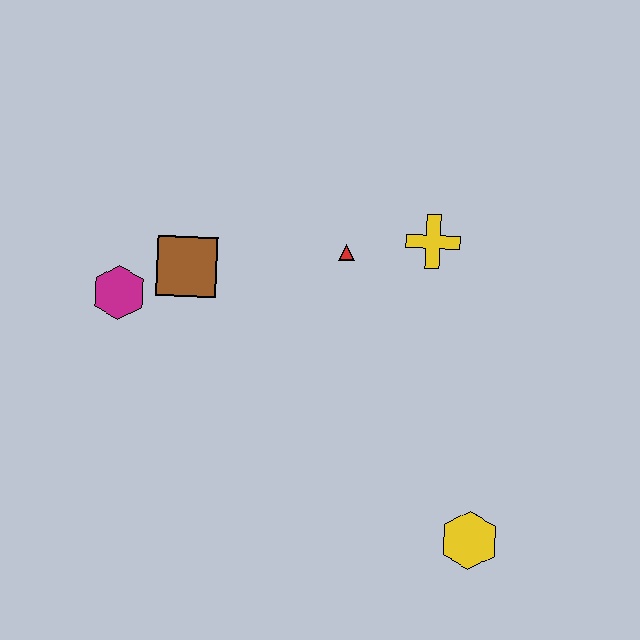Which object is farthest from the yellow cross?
The magenta hexagon is farthest from the yellow cross.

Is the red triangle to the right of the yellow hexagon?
No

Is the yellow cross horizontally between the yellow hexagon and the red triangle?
Yes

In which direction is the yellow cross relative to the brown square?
The yellow cross is to the right of the brown square.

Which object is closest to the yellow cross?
The red triangle is closest to the yellow cross.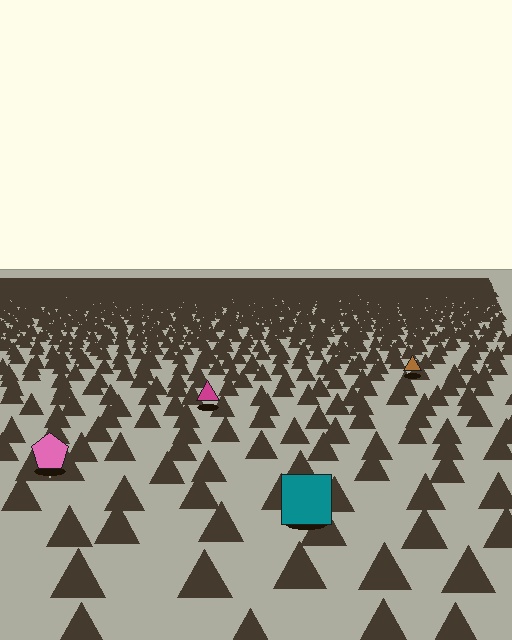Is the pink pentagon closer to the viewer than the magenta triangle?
Yes. The pink pentagon is closer — you can tell from the texture gradient: the ground texture is coarser near it.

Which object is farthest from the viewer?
The brown triangle is farthest from the viewer. It appears smaller and the ground texture around it is denser.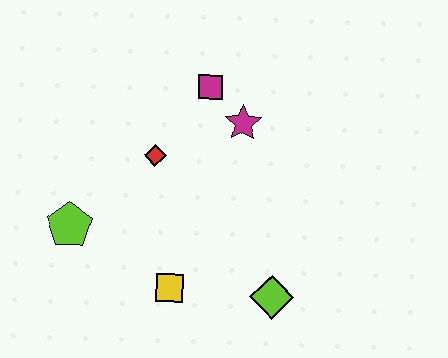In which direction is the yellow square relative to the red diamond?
The yellow square is below the red diamond.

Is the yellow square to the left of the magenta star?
Yes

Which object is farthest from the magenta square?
The lime diamond is farthest from the magenta square.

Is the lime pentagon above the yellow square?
Yes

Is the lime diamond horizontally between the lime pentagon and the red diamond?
No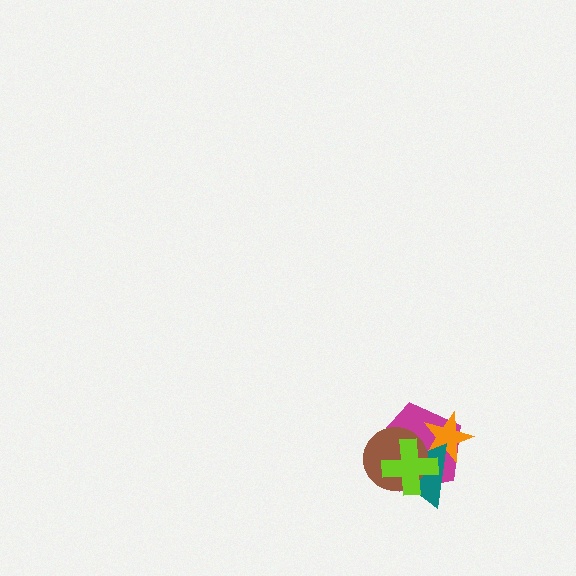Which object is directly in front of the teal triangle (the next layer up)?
The brown circle is directly in front of the teal triangle.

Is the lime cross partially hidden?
No, no other shape covers it.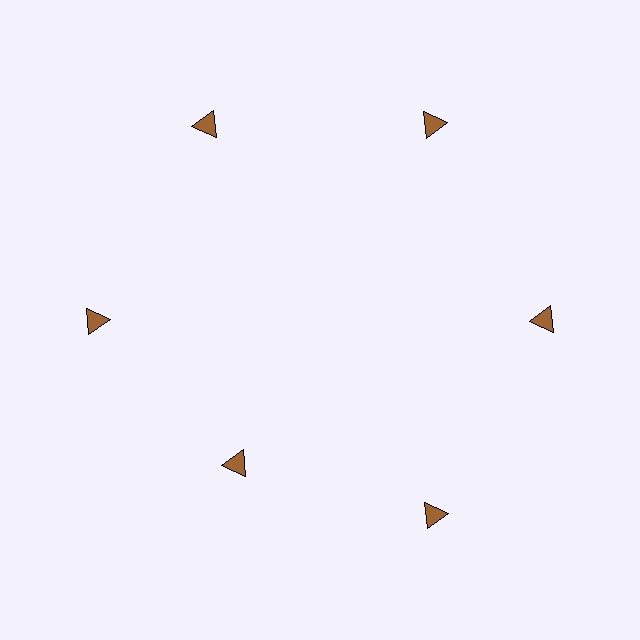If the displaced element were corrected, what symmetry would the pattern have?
It would have 6-fold rotational symmetry — the pattern would map onto itself every 60 degrees.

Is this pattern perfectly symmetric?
No. The 6 brown triangles are arranged in a ring, but one element near the 7 o'clock position is pulled inward toward the center, breaking the 6-fold rotational symmetry.